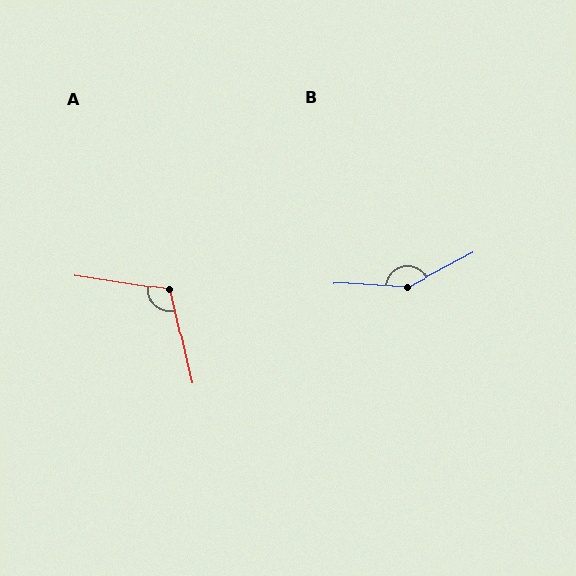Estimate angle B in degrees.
Approximately 149 degrees.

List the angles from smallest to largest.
A (112°), B (149°).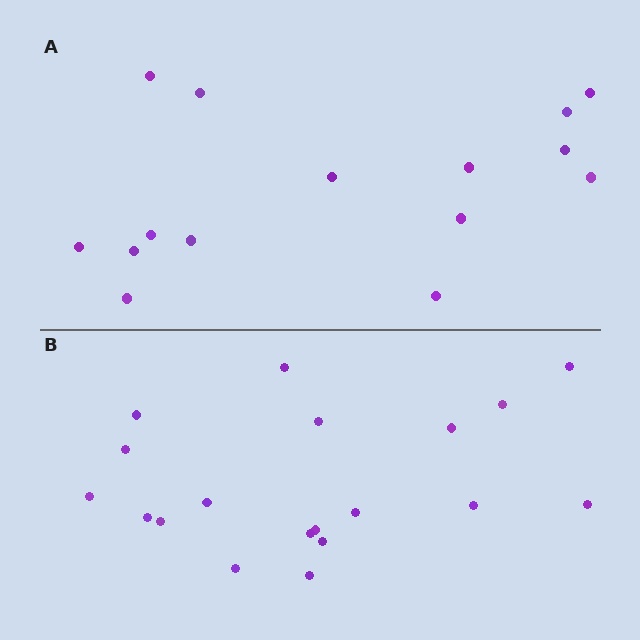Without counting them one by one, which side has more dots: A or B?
Region B (the bottom region) has more dots.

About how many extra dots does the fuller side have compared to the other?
Region B has about 4 more dots than region A.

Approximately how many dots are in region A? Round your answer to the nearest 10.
About 20 dots. (The exact count is 15, which rounds to 20.)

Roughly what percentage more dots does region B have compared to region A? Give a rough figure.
About 25% more.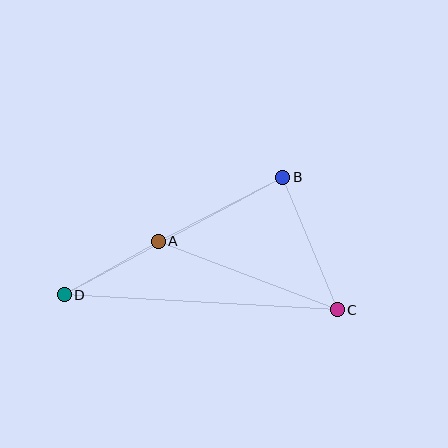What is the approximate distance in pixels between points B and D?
The distance between B and D is approximately 248 pixels.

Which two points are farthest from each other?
Points C and D are farthest from each other.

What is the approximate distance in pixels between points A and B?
The distance between A and B is approximately 140 pixels.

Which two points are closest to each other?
Points A and D are closest to each other.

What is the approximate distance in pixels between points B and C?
The distance between B and C is approximately 144 pixels.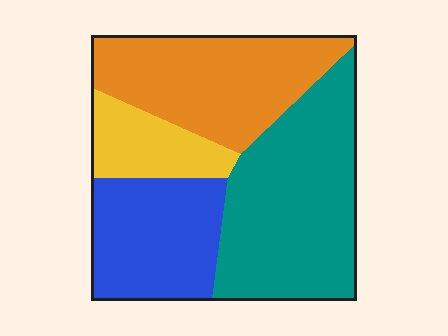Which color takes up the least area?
Yellow, at roughly 10%.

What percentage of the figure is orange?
Orange covers roughly 30% of the figure.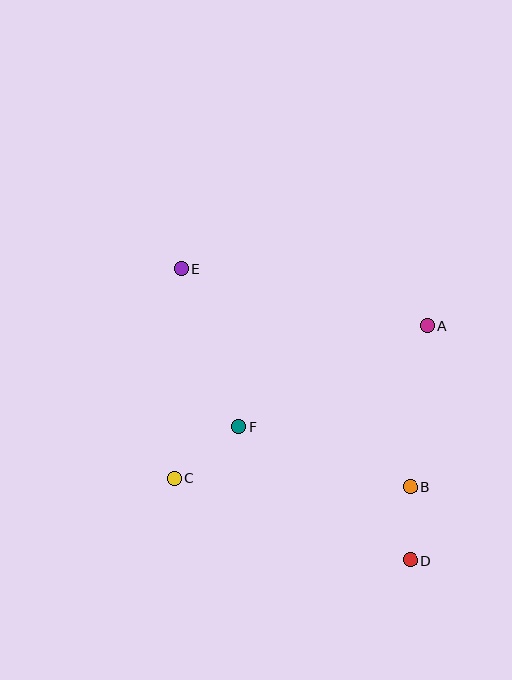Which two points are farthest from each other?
Points D and E are farthest from each other.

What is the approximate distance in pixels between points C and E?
The distance between C and E is approximately 210 pixels.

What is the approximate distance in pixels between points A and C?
The distance between A and C is approximately 296 pixels.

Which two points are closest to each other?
Points B and D are closest to each other.